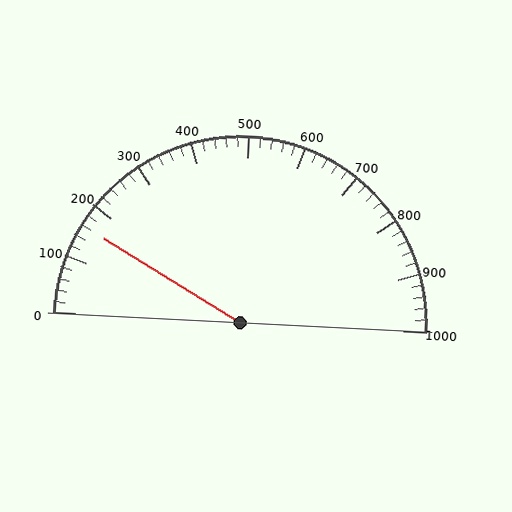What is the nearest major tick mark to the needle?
The nearest major tick mark is 200.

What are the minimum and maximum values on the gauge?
The gauge ranges from 0 to 1000.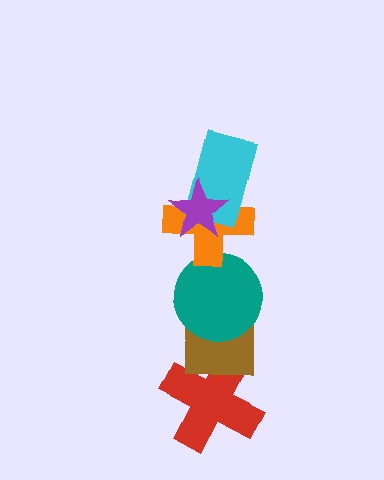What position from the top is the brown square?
The brown square is 5th from the top.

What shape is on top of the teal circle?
The orange cross is on top of the teal circle.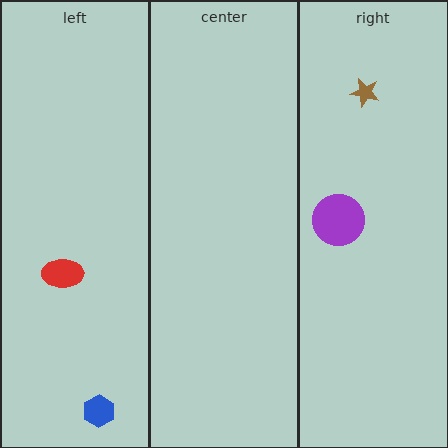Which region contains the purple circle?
The right region.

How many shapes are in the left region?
2.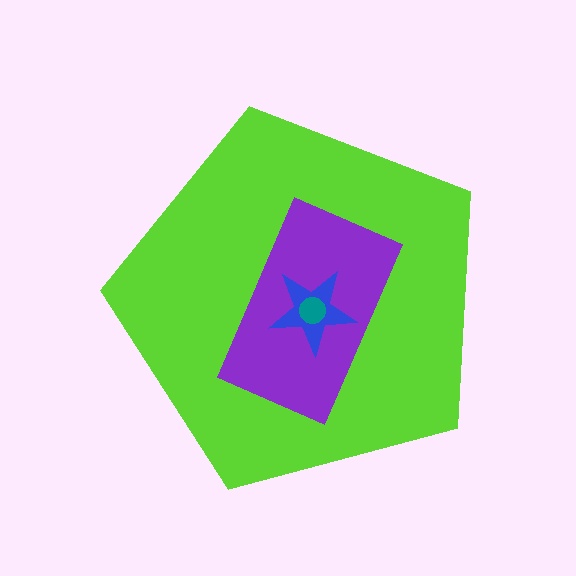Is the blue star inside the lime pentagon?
Yes.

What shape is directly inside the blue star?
The teal circle.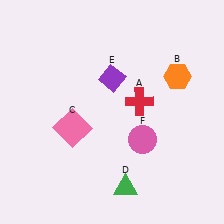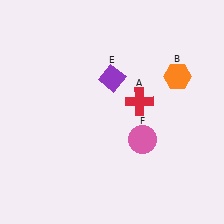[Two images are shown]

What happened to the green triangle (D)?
The green triangle (D) was removed in Image 2. It was in the bottom-right area of Image 1.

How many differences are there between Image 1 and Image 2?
There are 2 differences between the two images.